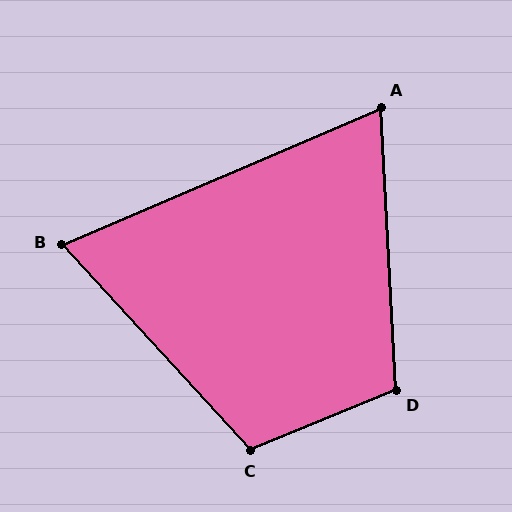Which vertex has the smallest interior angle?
A, at approximately 70 degrees.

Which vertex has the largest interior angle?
C, at approximately 110 degrees.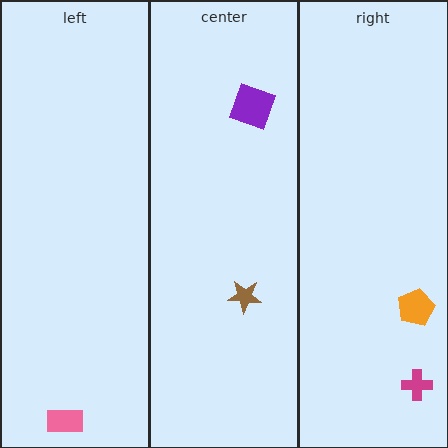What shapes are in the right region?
The magenta cross, the orange pentagon.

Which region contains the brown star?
The center region.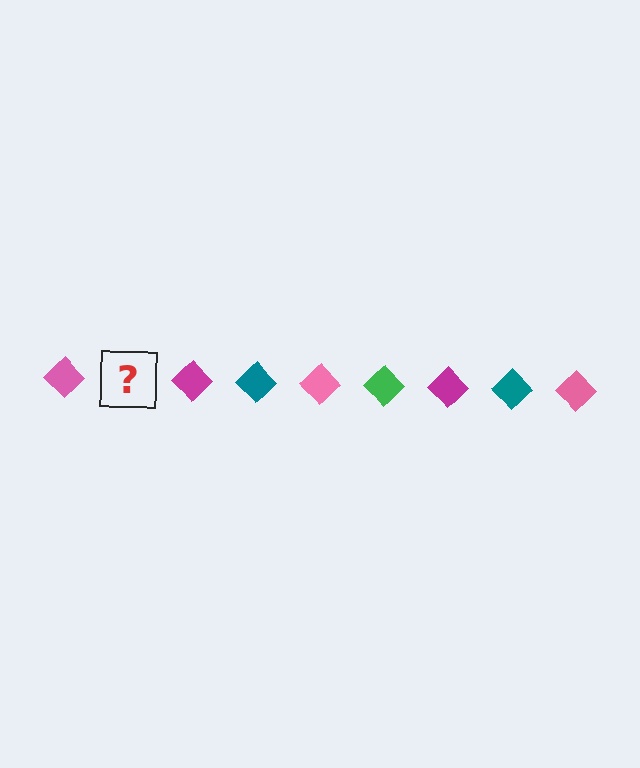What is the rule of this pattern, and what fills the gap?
The rule is that the pattern cycles through pink, green, magenta, teal diamonds. The gap should be filled with a green diamond.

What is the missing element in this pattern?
The missing element is a green diamond.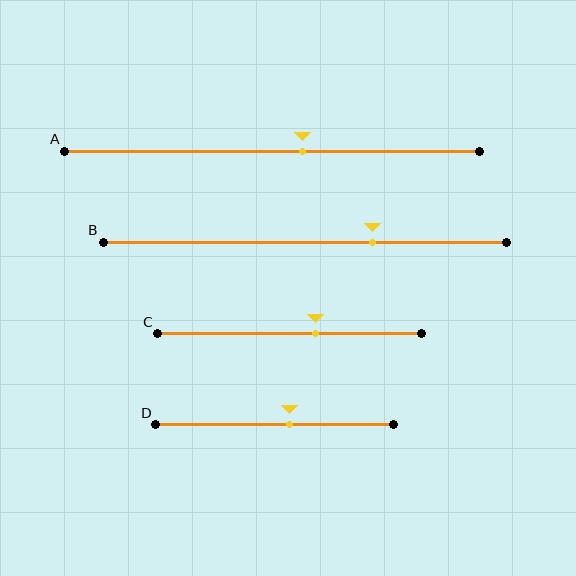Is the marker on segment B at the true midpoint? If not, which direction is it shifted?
No, the marker on segment B is shifted to the right by about 17% of the segment length.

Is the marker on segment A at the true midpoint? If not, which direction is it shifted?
No, the marker on segment A is shifted to the right by about 7% of the segment length.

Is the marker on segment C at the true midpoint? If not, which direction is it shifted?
No, the marker on segment C is shifted to the right by about 10% of the segment length.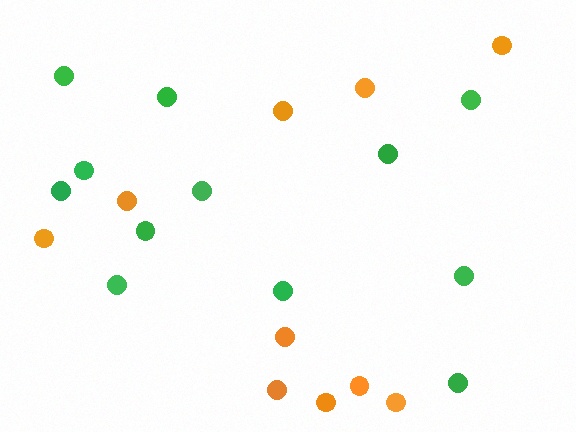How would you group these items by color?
There are 2 groups: one group of green circles (12) and one group of orange circles (10).